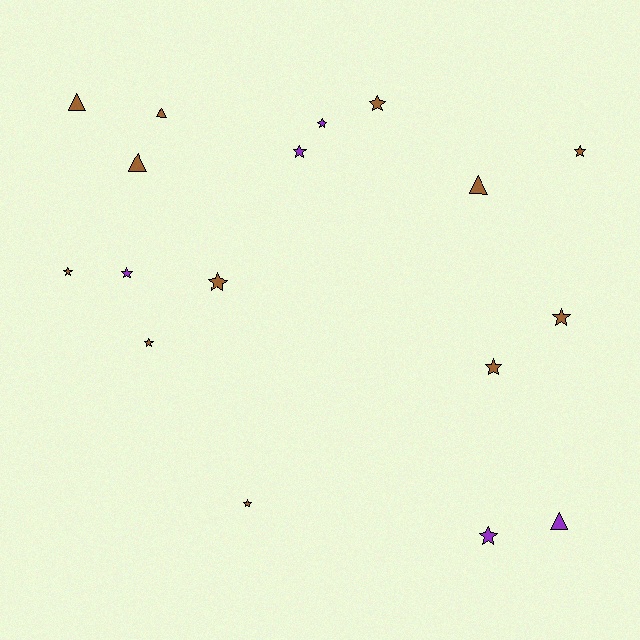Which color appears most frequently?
Brown, with 12 objects.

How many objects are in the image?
There are 17 objects.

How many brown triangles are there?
There are 4 brown triangles.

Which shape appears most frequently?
Star, with 12 objects.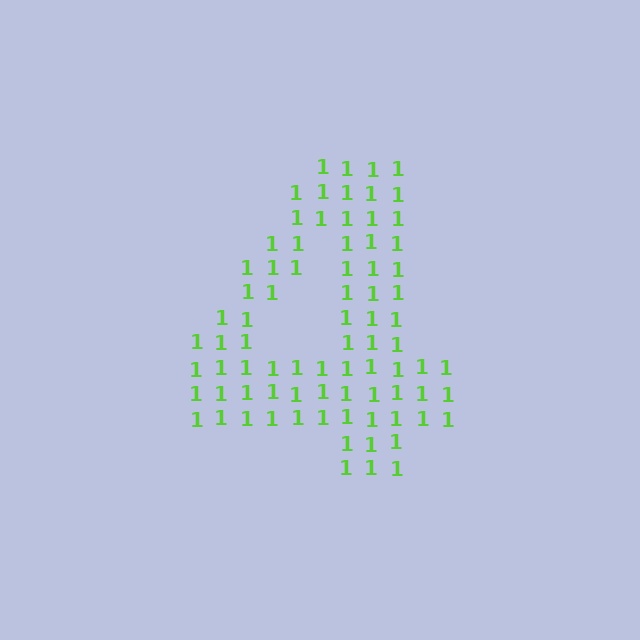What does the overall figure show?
The overall figure shows the digit 4.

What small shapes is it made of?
It is made of small digit 1's.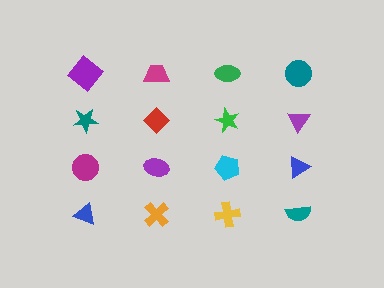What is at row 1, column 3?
A green ellipse.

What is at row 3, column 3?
A cyan pentagon.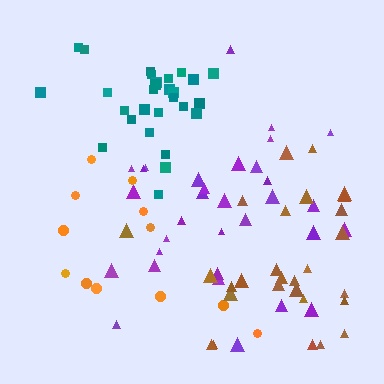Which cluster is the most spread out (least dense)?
Purple.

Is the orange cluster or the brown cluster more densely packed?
Brown.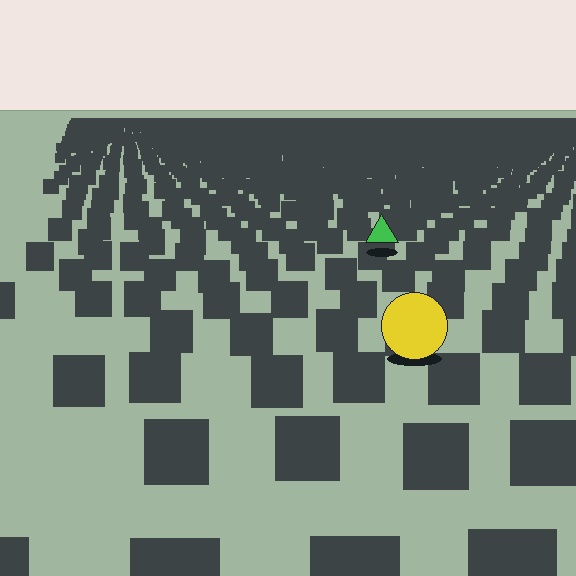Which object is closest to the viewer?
The yellow circle is closest. The texture marks near it are larger and more spread out.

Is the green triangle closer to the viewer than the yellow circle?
No. The yellow circle is closer — you can tell from the texture gradient: the ground texture is coarser near it.